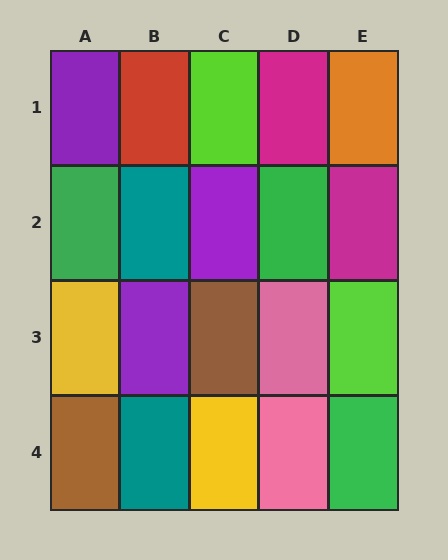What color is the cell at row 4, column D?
Pink.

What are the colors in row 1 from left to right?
Purple, red, lime, magenta, orange.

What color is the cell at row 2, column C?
Purple.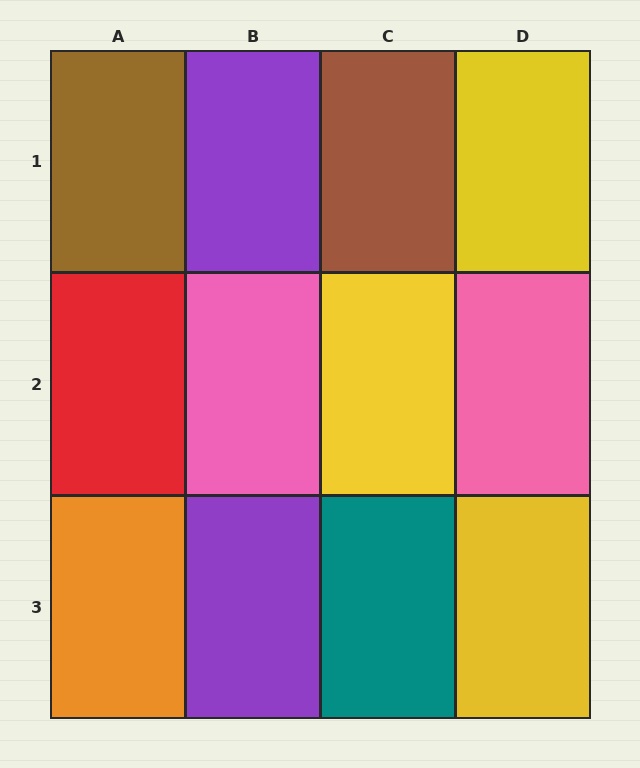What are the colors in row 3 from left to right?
Orange, purple, teal, yellow.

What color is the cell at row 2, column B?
Pink.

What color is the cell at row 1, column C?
Brown.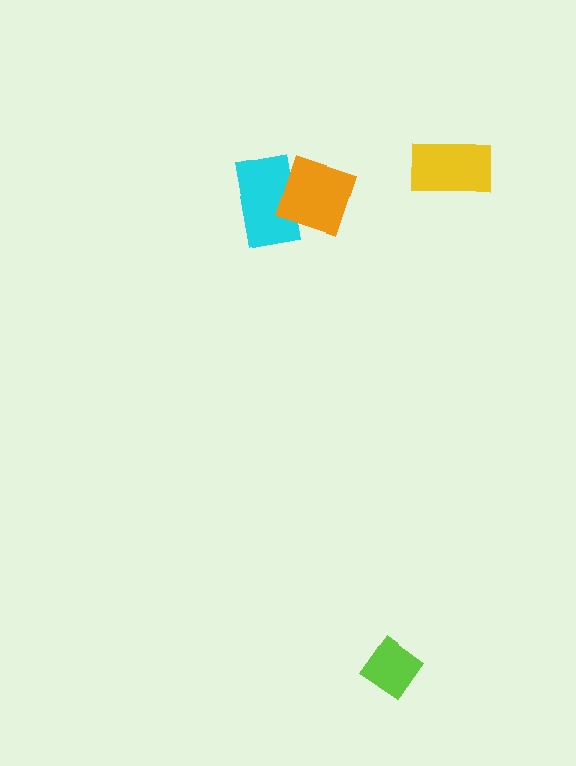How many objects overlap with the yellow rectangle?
0 objects overlap with the yellow rectangle.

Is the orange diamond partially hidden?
No, no other shape covers it.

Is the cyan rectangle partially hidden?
Yes, it is partially covered by another shape.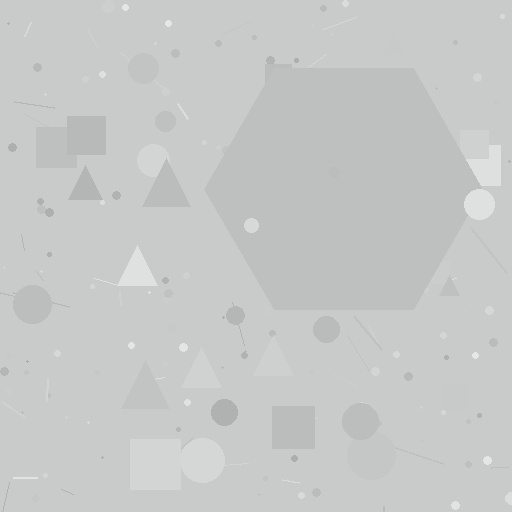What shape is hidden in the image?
A hexagon is hidden in the image.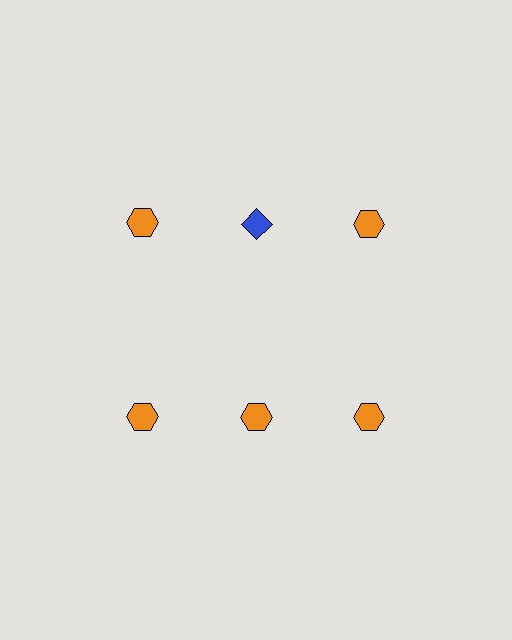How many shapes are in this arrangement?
There are 6 shapes arranged in a grid pattern.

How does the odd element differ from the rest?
It differs in both color (blue instead of orange) and shape (diamond instead of hexagon).